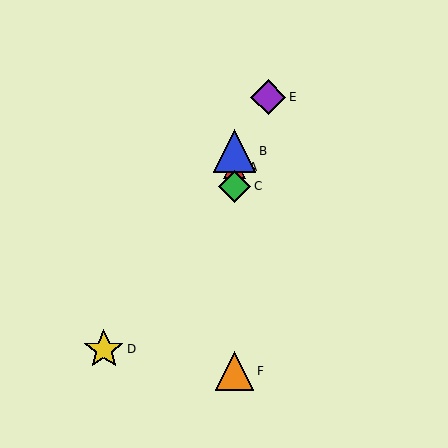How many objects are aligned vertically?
4 objects (A, B, C, F) are aligned vertically.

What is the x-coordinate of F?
Object F is at x≈235.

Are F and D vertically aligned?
No, F is at x≈235 and D is at x≈104.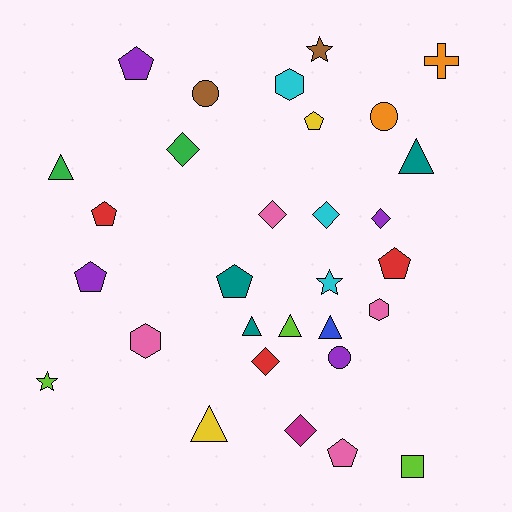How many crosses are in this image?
There is 1 cross.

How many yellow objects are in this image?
There are 2 yellow objects.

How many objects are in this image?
There are 30 objects.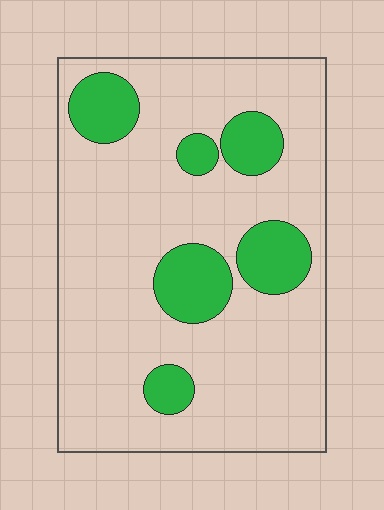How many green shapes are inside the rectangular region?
6.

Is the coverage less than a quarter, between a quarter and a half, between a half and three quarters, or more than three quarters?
Less than a quarter.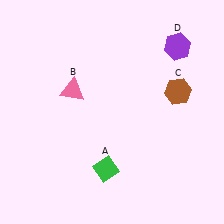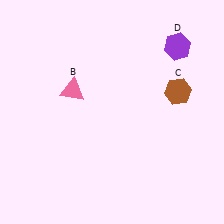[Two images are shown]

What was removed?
The green diamond (A) was removed in Image 2.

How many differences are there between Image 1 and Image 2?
There is 1 difference between the two images.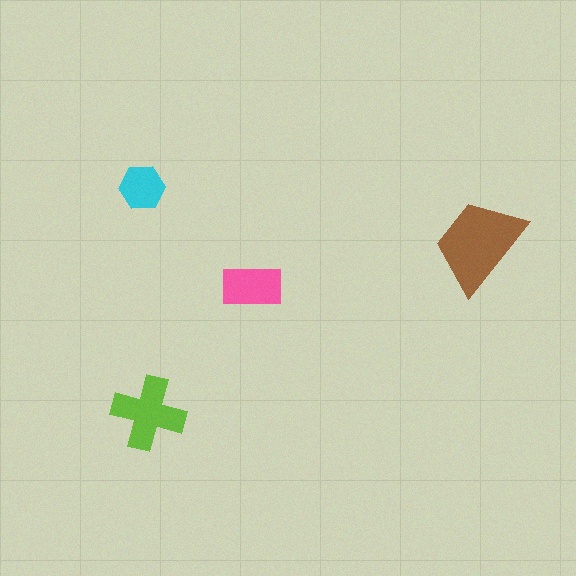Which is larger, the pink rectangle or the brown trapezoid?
The brown trapezoid.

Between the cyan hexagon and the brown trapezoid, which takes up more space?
The brown trapezoid.